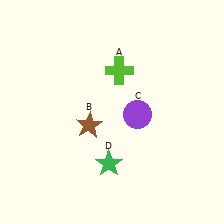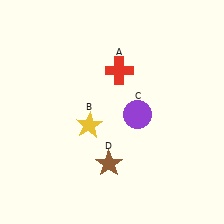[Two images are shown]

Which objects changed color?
A changed from lime to red. B changed from brown to yellow. D changed from green to brown.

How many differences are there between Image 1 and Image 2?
There are 3 differences between the two images.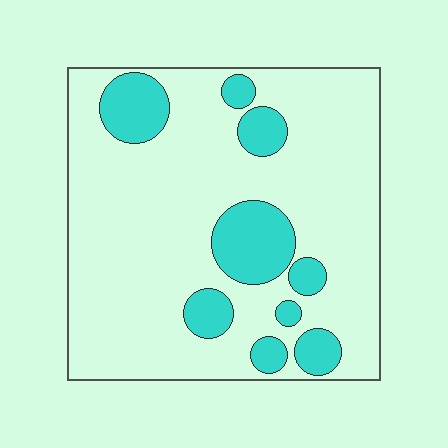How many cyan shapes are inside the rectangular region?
9.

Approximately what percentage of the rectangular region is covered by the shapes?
Approximately 20%.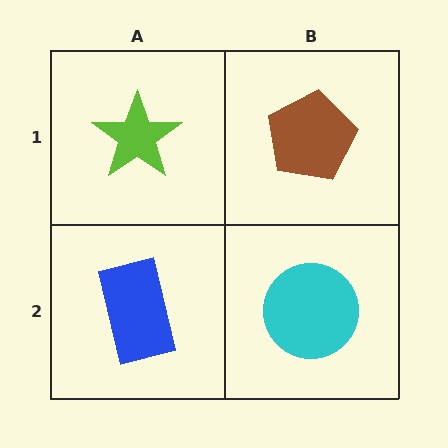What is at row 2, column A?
A blue rectangle.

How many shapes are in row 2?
2 shapes.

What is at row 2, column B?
A cyan circle.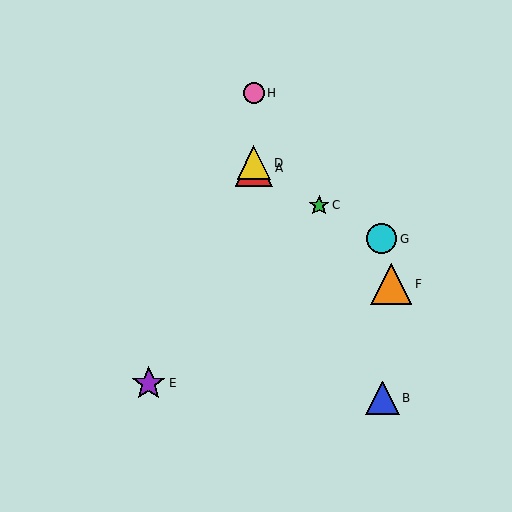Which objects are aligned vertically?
Objects A, D, H are aligned vertically.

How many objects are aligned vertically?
3 objects (A, D, H) are aligned vertically.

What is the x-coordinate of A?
Object A is at x≈254.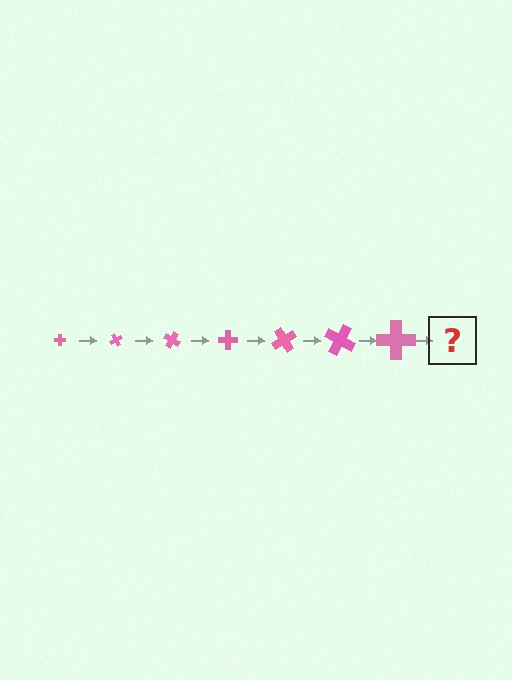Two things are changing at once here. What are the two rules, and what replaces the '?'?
The two rules are that the cross grows larger each step and it rotates 60 degrees each step. The '?' should be a cross, larger than the previous one and rotated 420 degrees from the start.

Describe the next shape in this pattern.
It should be a cross, larger than the previous one and rotated 420 degrees from the start.